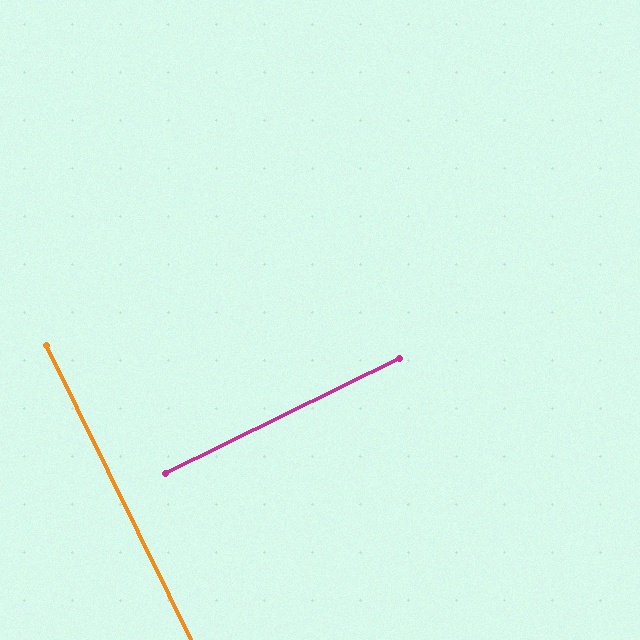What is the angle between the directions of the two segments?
Approximately 90 degrees.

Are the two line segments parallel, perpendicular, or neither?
Perpendicular — they meet at approximately 90°.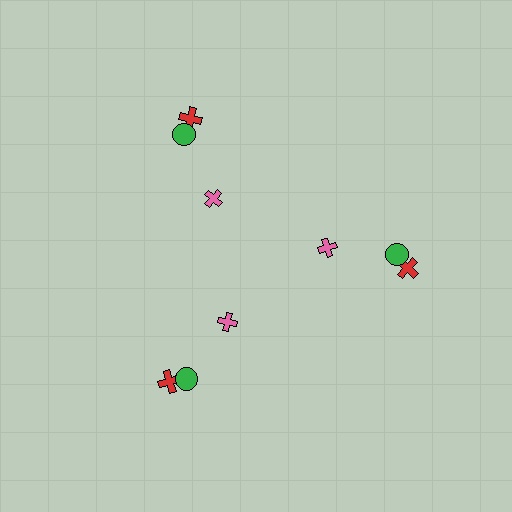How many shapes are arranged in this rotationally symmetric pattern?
There are 9 shapes, arranged in 3 groups of 3.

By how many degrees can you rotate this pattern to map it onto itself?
The pattern maps onto itself every 120 degrees of rotation.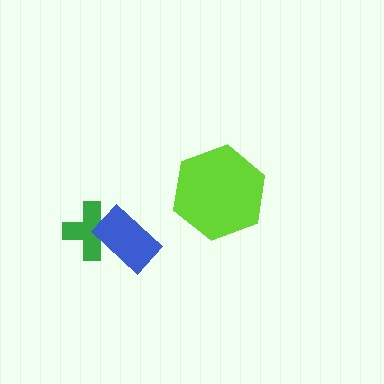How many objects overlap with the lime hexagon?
0 objects overlap with the lime hexagon.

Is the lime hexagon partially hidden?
No, no other shape covers it.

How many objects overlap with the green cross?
1 object overlaps with the green cross.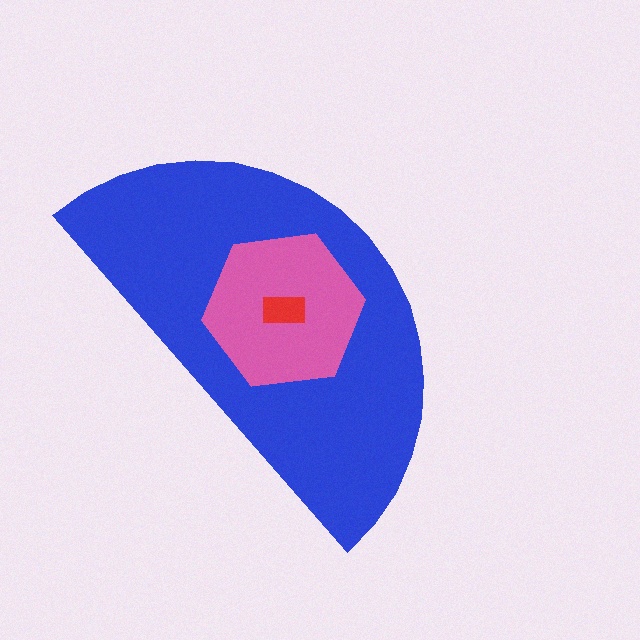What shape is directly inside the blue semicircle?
The pink hexagon.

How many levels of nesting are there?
3.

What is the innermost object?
The red rectangle.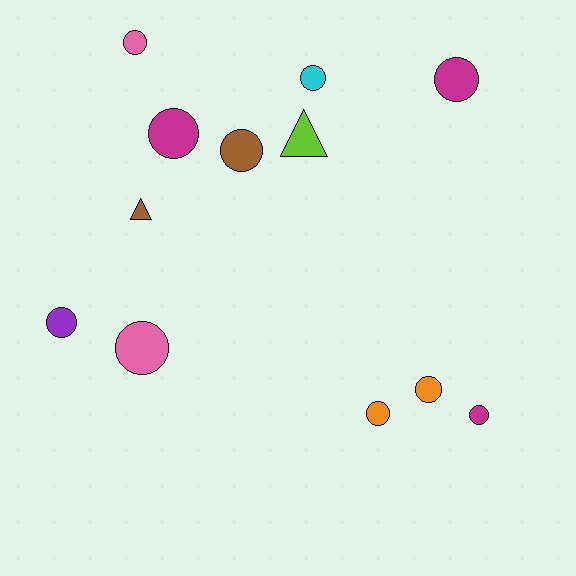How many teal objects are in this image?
There are no teal objects.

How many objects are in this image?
There are 12 objects.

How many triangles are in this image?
There are 2 triangles.